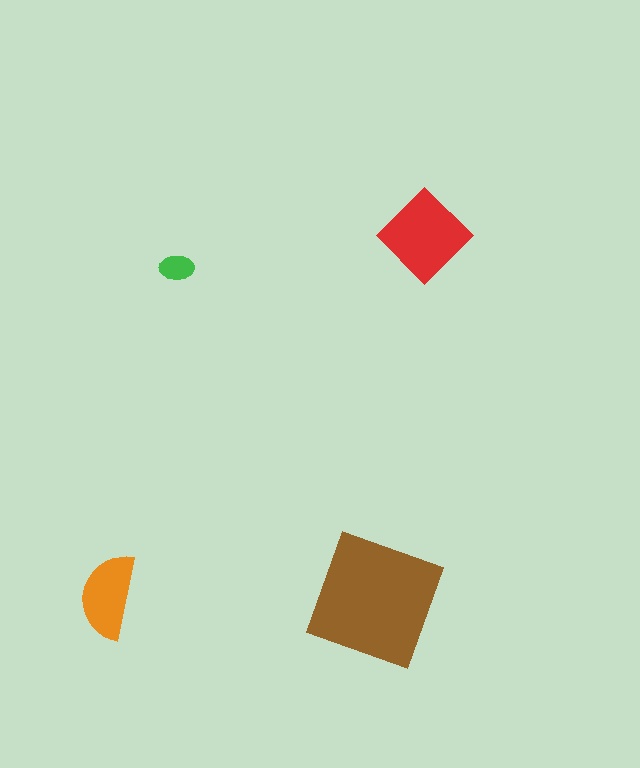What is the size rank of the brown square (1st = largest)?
1st.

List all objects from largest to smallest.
The brown square, the red diamond, the orange semicircle, the green ellipse.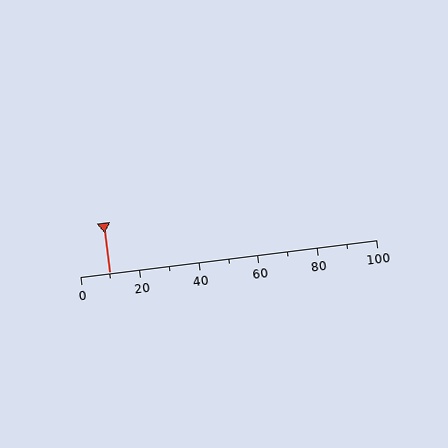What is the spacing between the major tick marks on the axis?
The major ticks are spaced 20 apart.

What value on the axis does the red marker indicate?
The marker indicates approximately 10.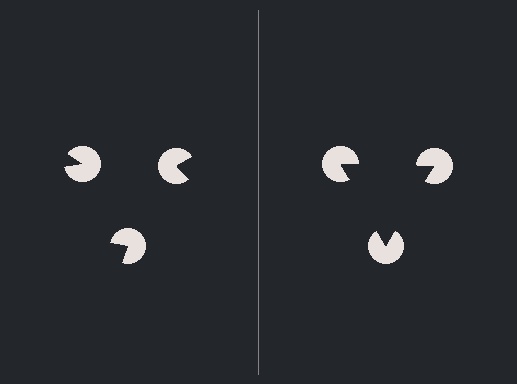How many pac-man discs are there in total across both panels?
6 — 3 on each side.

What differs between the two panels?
The pac-man discs are positioned identically on both sides; only the wedge orientations differ. On the right they align to a triangle; on the left they are misaligned.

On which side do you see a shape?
An illusory triangle appears on the right side. On the left side the wedge cuts are rotated, so no coherent shape forms.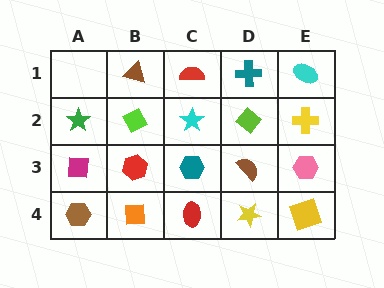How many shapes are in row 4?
5 shapes.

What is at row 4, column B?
An orange square.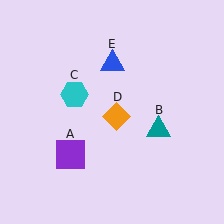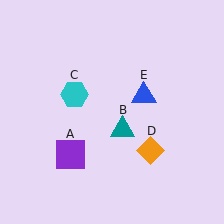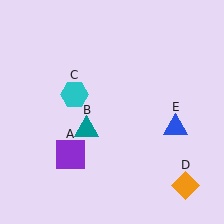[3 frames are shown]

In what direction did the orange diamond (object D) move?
The orange diamond (object D) moved down and to the right.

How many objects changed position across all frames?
3 objects changed position: teal triangle (object B), orange diamond (object D), blue triangle (object E).